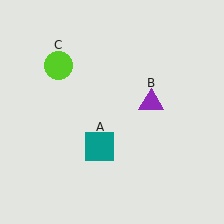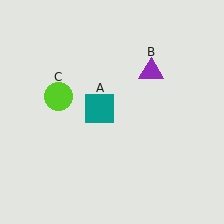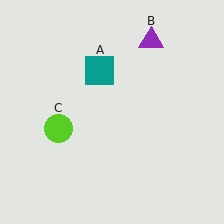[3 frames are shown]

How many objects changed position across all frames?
3 objects changed position: teal square (object A), purple triangle (object B), lime circle (object C).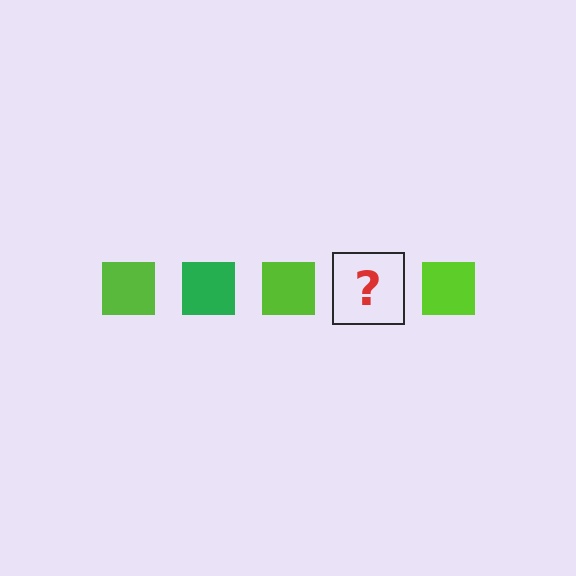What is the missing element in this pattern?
The missing element is a green square.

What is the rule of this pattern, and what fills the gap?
The rule is that the pattern cycles through lime, green squares. The gap should be filled with a green square.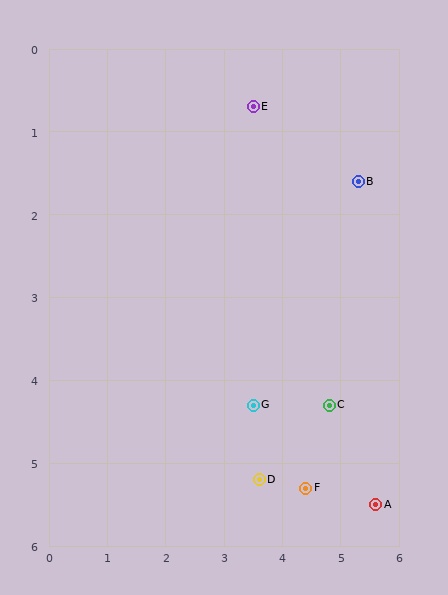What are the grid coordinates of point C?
Point C is at approximately (4.8, 4.3).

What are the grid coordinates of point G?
Point G is at approximately (3.5, 4.3).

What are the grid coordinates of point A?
Point A is at approximately (5.6, 5.5).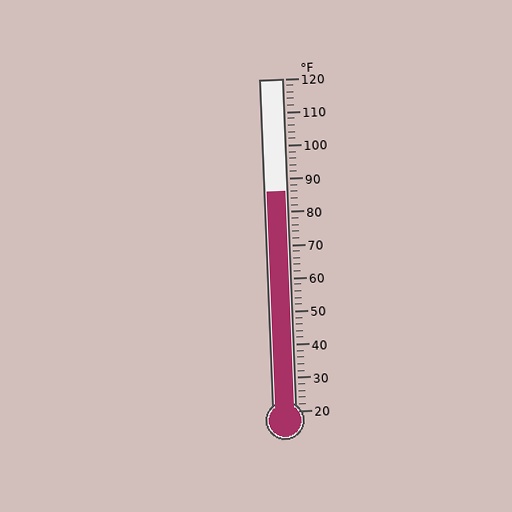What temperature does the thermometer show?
The thermometer shows approximately 86°F.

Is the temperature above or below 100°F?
The temperature is below 100°F.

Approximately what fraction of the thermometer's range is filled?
The thermometer is filled to approximately 65% of its range.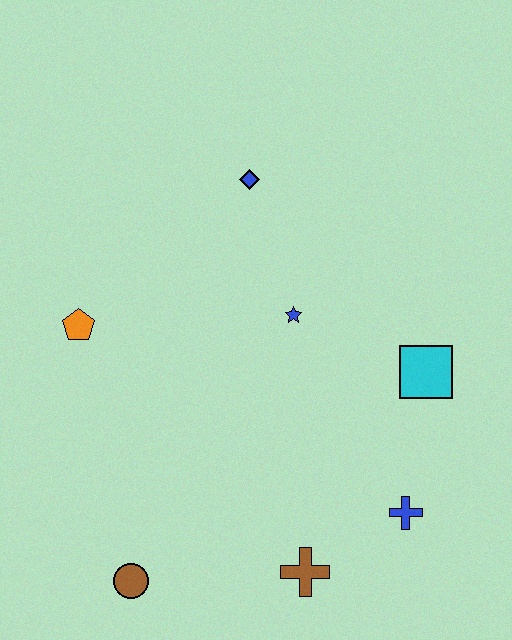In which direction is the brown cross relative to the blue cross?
The brown cross is to the left of the blue cross.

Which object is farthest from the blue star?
The brown circle is farthest from the blue star.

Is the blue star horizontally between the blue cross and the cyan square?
No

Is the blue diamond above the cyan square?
Yes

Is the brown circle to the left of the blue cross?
Yes